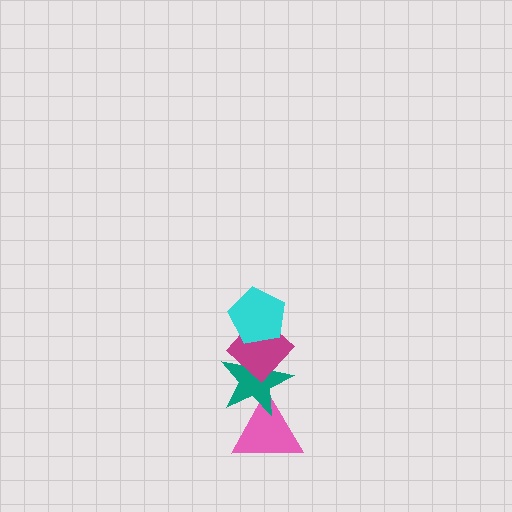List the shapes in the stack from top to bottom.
From top to bottom: the cyan pentagon, the magenta diamond, the teal star, the pink triangle.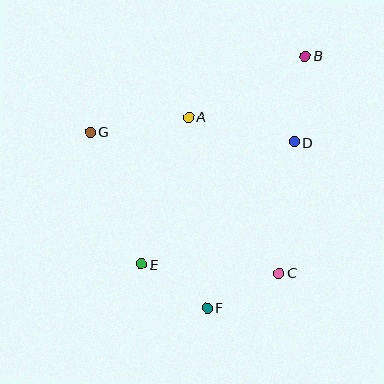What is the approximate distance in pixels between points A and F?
The distance between A and F is approximately 191 pixels.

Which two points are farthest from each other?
Points B and F are farthest from each other.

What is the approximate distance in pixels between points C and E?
The distance between C and E is approximately 139 pixels.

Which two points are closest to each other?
Points E and F are closest to each other.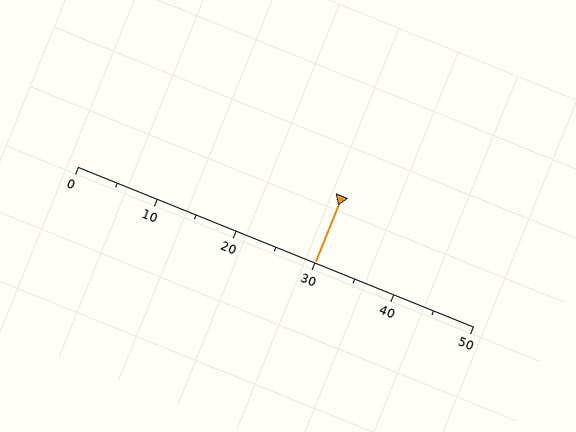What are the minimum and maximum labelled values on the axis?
The axis runs from 0 to 50.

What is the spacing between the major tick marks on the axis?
The major ticks are spaced 10 apart.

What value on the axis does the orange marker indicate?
The marker indicates approximately 30.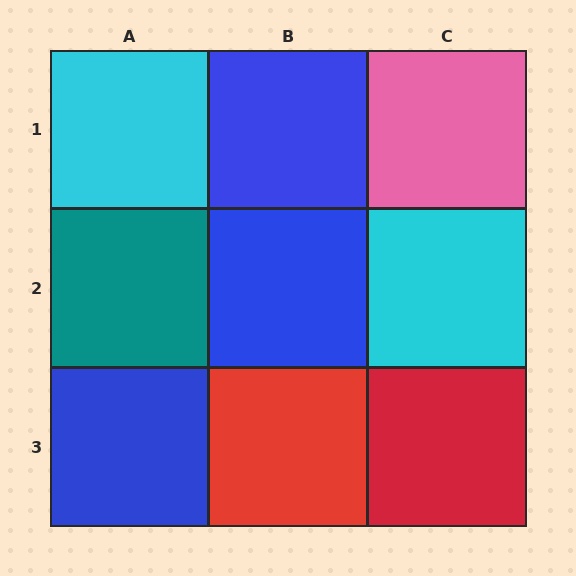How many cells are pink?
1 cell is pink.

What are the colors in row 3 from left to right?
Blue, red, red.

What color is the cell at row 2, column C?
Cyan.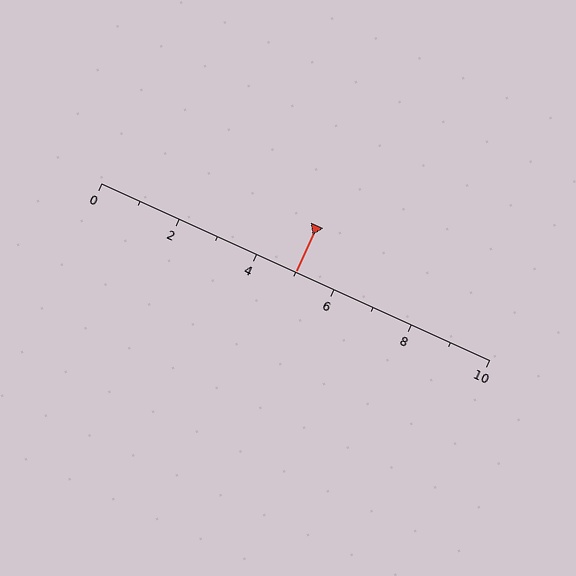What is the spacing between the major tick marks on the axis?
The major ticks are spaced 2 apart.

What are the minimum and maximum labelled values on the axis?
The axis runs from 0 to 10.